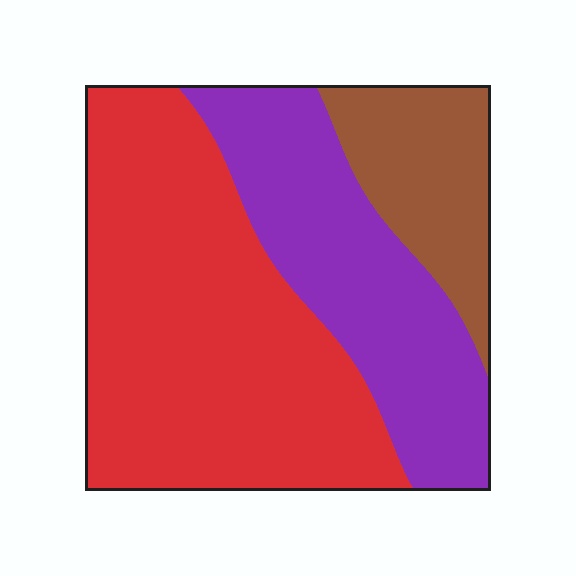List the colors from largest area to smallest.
From largest to smallest: red, purple, brown.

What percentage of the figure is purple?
Purple takes up between a quarter and a half of the figure.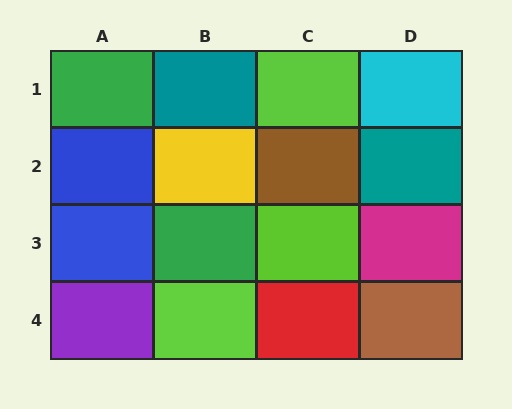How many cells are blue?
2 cells are blue.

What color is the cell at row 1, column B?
Teal.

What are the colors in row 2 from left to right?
Blue, yellow, brown, teal.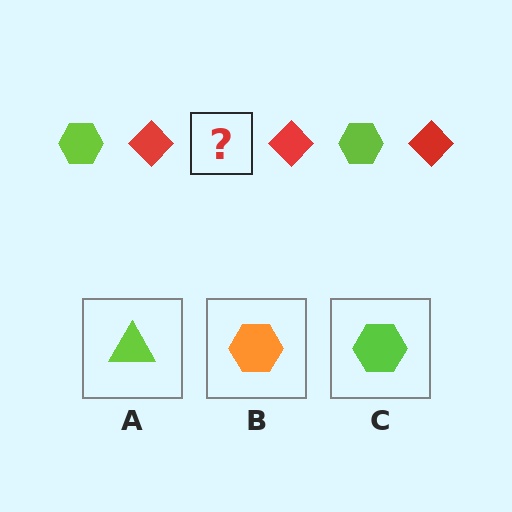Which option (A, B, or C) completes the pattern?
C.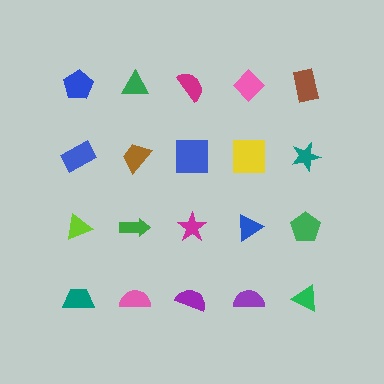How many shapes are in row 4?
5 shapes.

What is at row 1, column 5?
A brown rectangle.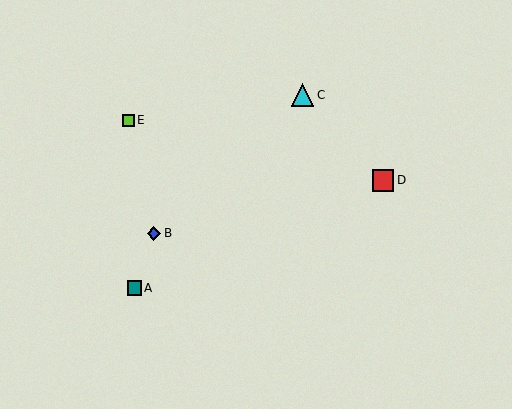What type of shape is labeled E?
Shape E is a lime square.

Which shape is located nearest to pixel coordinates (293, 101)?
The cyan triangle (labeled C) at (303, 95) is nearest to that location.